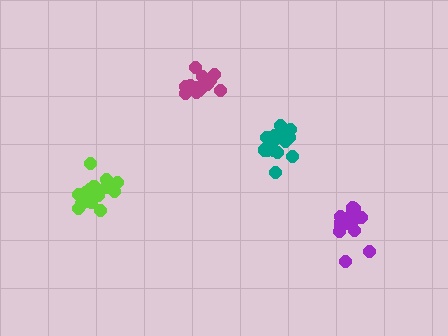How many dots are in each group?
Group 1: 14 dots, Group 2: 14 dots, Group 3: 19 dots, Group 4: 18 dots (65 total).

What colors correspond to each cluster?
The clusters are colored: magenta, purple, lime, teal.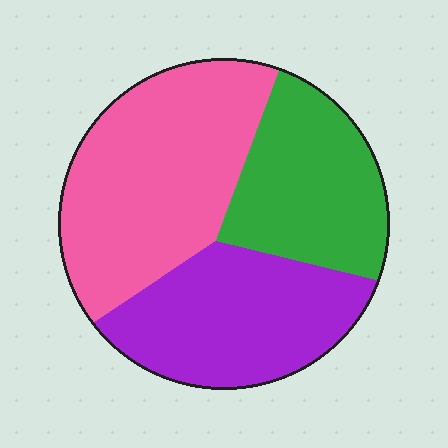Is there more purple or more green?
Purple.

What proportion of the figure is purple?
Purple takes up about one third (1/3) of the figure.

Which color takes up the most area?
Pink, at roughly 40%.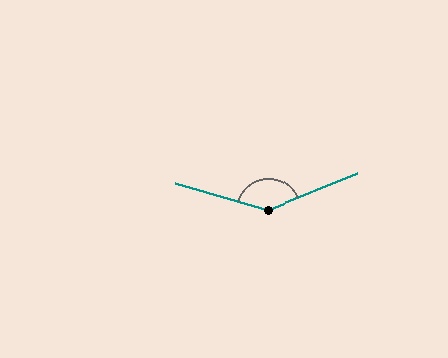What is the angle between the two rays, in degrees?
Approximately 141 degrees.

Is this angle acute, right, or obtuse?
It is obtuse.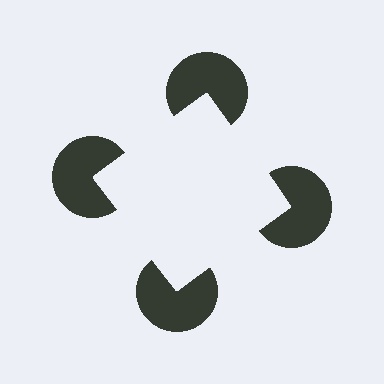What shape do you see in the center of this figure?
An illusory square — its edges are inferred from the aligned wedge cuts in the pac-man discs, not physically drawn.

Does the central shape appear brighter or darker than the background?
It typically appears slightly brighter than the background, even though no actual brightness change is drawn.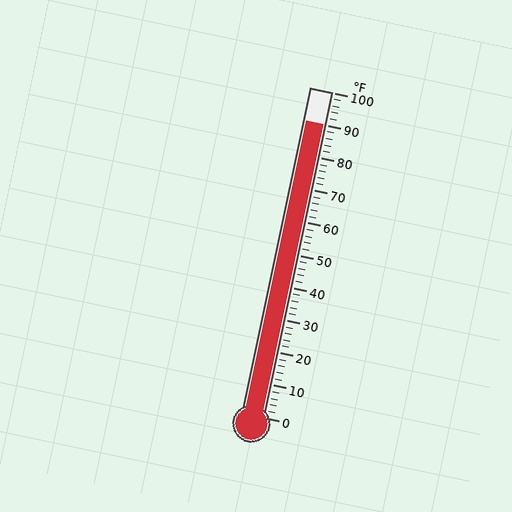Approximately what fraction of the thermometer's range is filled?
The thermometer is filled to approximately 90% of its range.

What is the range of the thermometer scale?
The thermometer scale ranges from 0°F to 100°F.